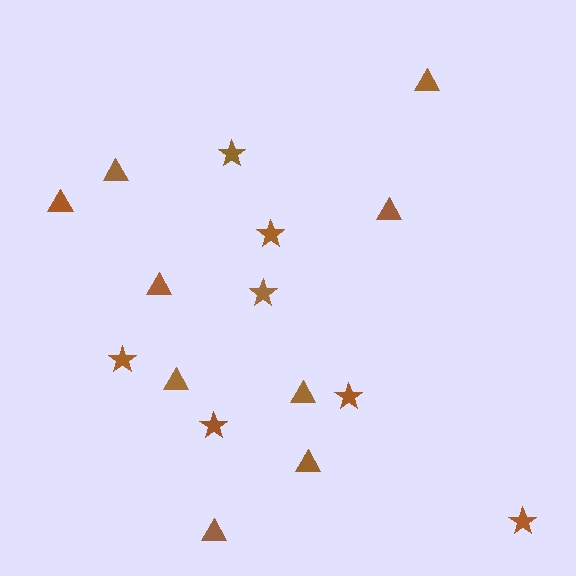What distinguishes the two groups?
There are 2 groups: one group of triangles (9) and one group of stars (7).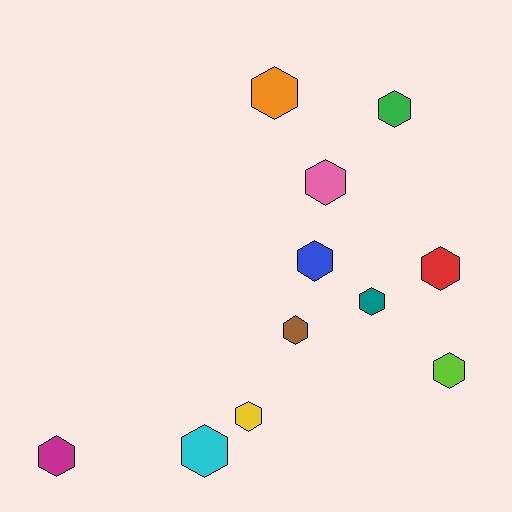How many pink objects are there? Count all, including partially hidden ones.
There is 1 pink object.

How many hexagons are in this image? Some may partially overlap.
There are 11 hexagons.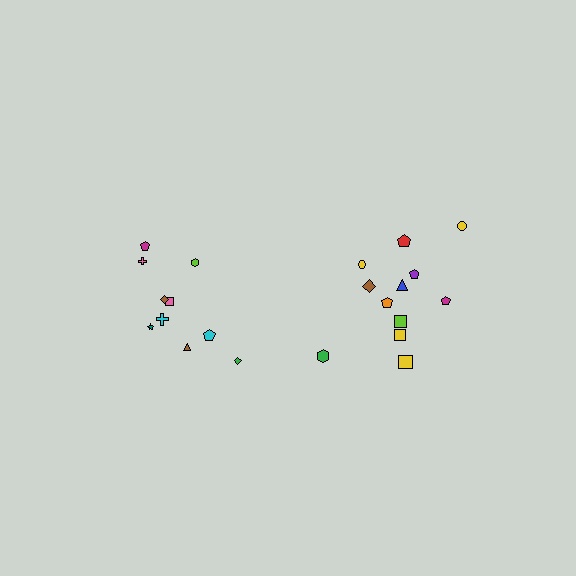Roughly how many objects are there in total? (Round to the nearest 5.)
Roughly 20 objects in total.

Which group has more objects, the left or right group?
The right group.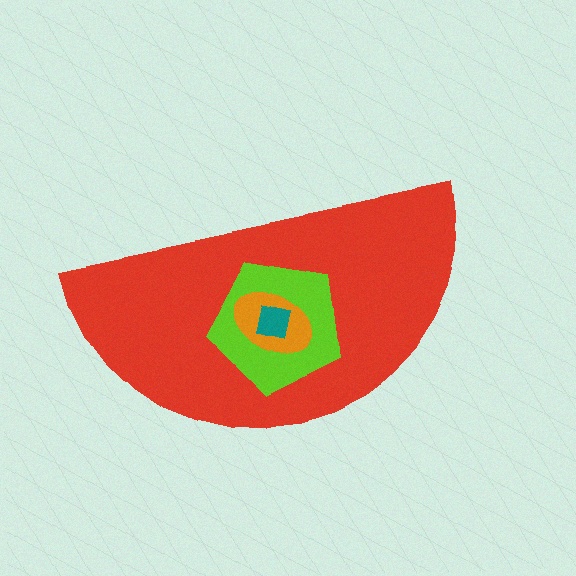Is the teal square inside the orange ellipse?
Yes.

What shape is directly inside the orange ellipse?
The teal square.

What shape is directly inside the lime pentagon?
The orange ellipse.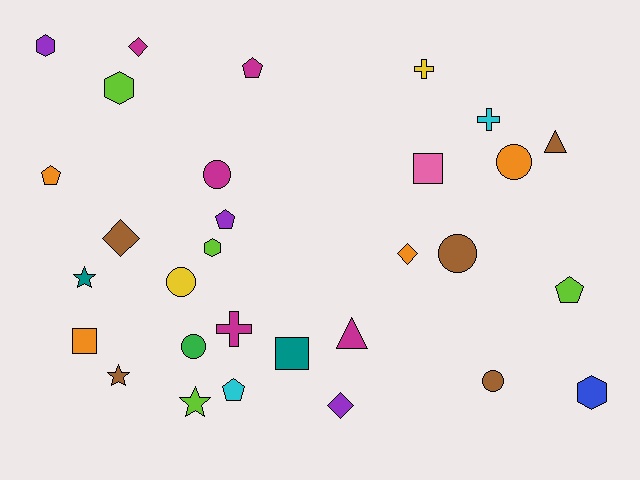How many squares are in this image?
There are 3 squares.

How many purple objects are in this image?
There are 3 purple objects.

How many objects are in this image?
There are 30 objects.